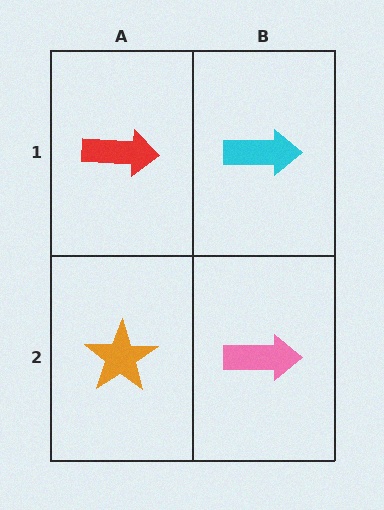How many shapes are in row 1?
2 shapes.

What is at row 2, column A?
An orange star.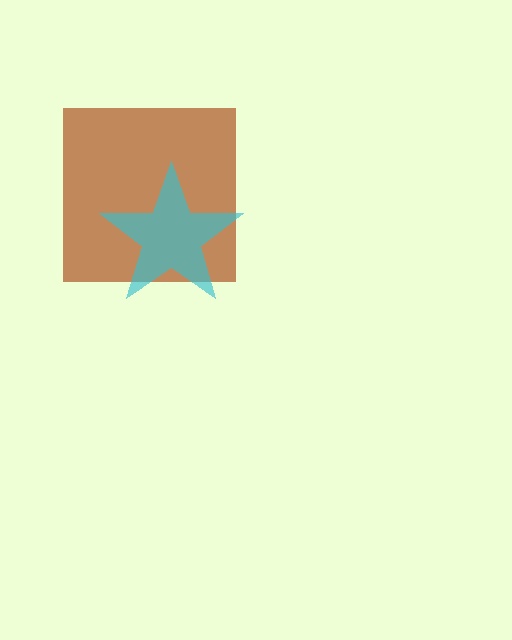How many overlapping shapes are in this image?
There are 2 overlapping shapes in the image.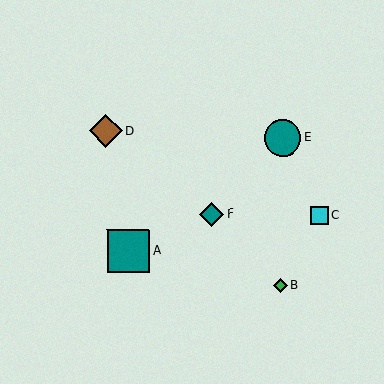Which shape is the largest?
The teal square (labeled A) is the largest.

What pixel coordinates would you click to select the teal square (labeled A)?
Click at (128, 251) to select the teal square A.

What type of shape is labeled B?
Shape B is a green diamond.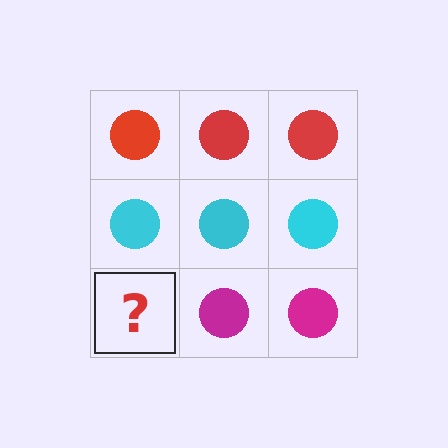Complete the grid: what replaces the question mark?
The question mark should be replaced with a magenta circle.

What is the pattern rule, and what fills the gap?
The rule is that each row has a consistent color. The gap should be filled with a magenta circle.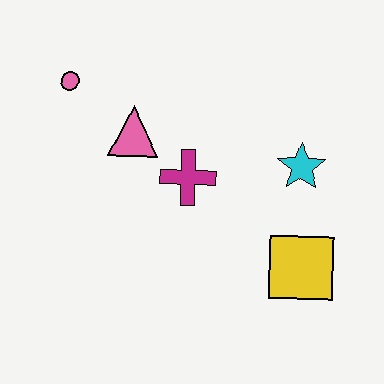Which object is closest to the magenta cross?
The pink triangle is closest to the magenta cross.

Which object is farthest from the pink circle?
The yellow square is farthest from the pink circle.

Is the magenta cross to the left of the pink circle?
No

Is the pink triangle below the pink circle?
Yes